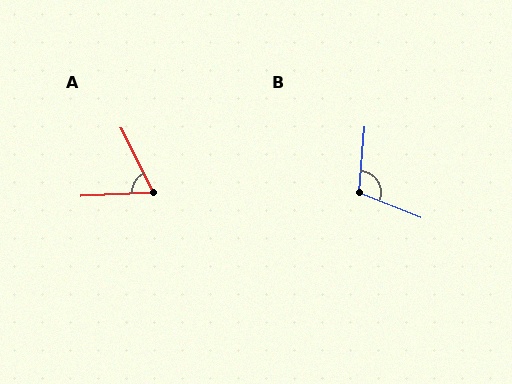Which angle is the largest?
B, at approximately 107 degrees.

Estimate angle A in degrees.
Approximately 66 degrees.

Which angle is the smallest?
A, at approximately 66 degrees.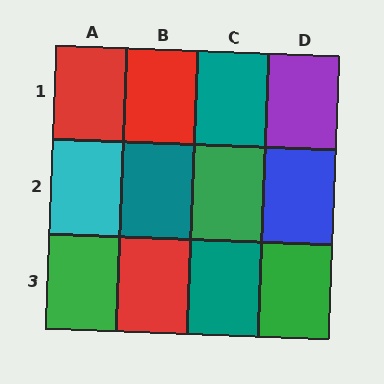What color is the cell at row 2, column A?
Cyan.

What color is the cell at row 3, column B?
Red.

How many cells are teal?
3 cells are teal.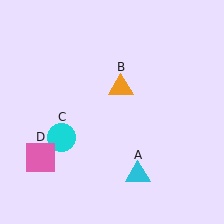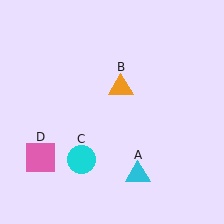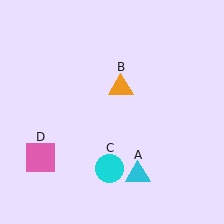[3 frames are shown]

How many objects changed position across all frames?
1 object changed position: cyan circle (object C).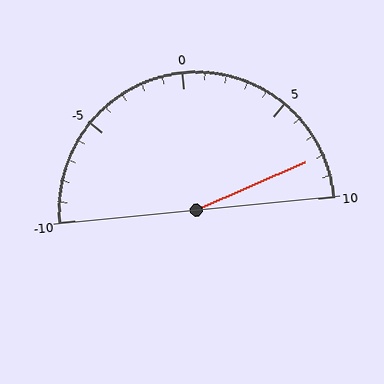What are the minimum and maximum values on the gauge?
The gauge ranges from -10 to 10.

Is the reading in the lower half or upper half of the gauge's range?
The reading is in the upper half of the range (-10 to 10).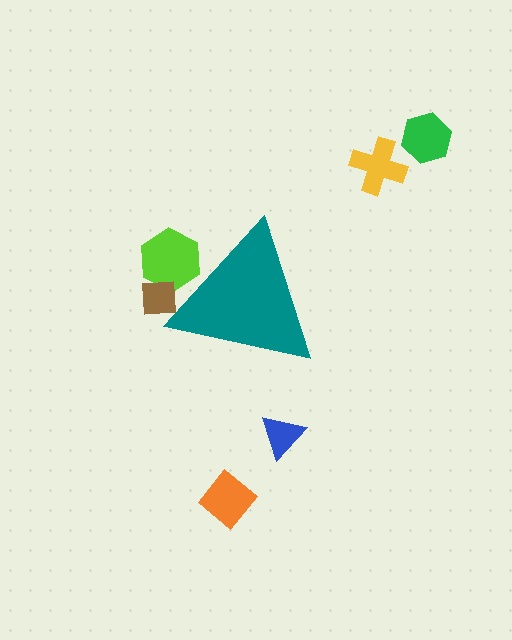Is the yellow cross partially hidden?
No, the yellow cross is fully visible.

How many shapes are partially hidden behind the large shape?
2 shapes are partially hidden.